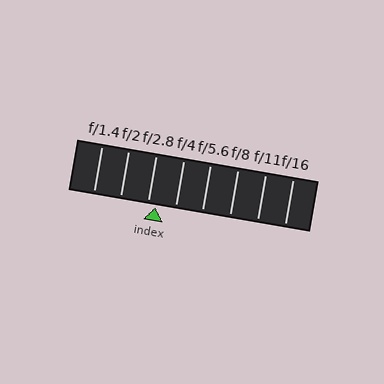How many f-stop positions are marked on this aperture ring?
There are 8 f-stop positions marked.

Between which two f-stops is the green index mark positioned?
The index mark is between f/2.8 and f/4.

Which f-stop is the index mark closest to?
The index mark is closest to f/2.8.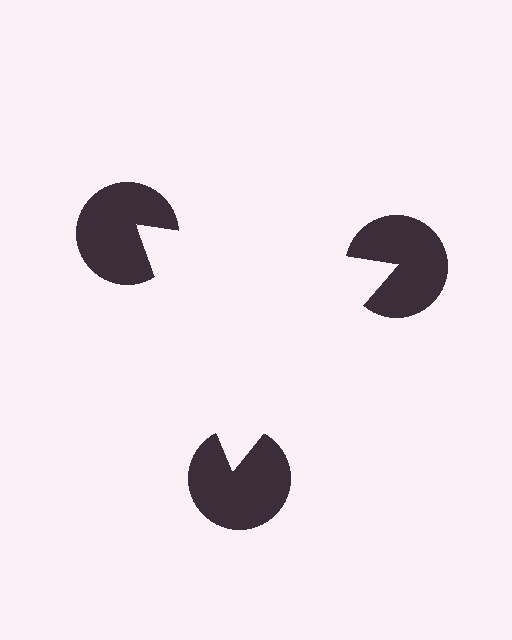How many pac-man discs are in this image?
There are 3 — one at each vertex of the illusory triangle.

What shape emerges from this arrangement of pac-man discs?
An illusory triangle — its edges are inferred from the aligned wedge cuts in the pac-man discs, not physically drawn.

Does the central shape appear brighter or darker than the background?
It typically appears slightly brighter than the background, even though no actual brightness change is drawn.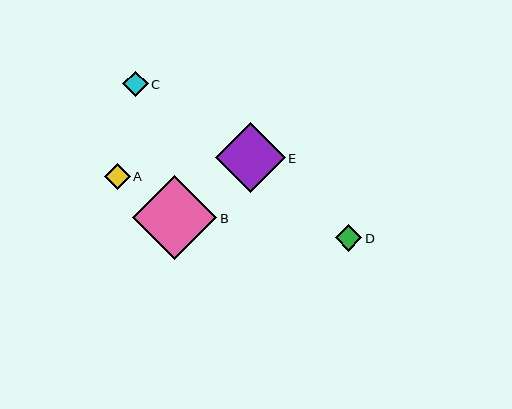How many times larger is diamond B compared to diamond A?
Diamond B is approximately 3.2 times the size of diamond A.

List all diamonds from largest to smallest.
From largest to smallest: B, E, D, A, C.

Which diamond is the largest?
Diamond B is the largest with a size of approximately 84 pixels.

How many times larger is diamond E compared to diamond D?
Diamond E is approximately 2.6 times the size of diamond D.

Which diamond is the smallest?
Diamond C is the smallest with a size of approximately 26 pixels.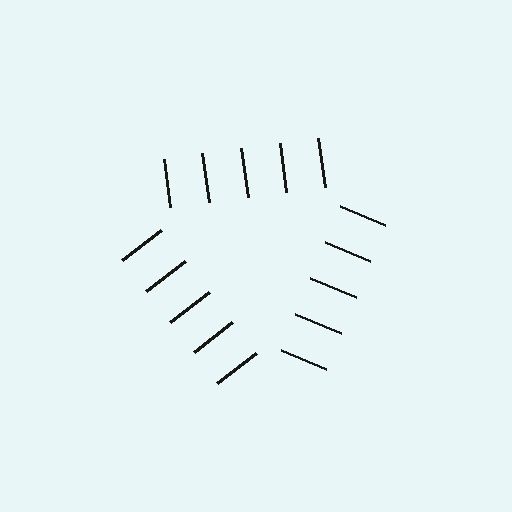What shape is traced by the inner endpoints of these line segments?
An illusory triangle — the line segments terminate on its edges but no continuous stroke is drawn.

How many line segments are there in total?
15 — 5 along each of the 3 edges.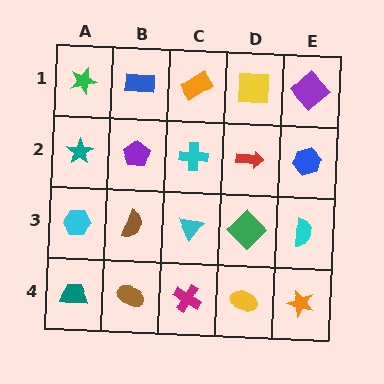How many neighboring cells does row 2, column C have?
4.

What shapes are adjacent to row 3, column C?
A cyan cross (row 2, column C), a magenta cross (row 4, column C), a brown semicircle (row 3, column B), a green diamond (row 3, column D).